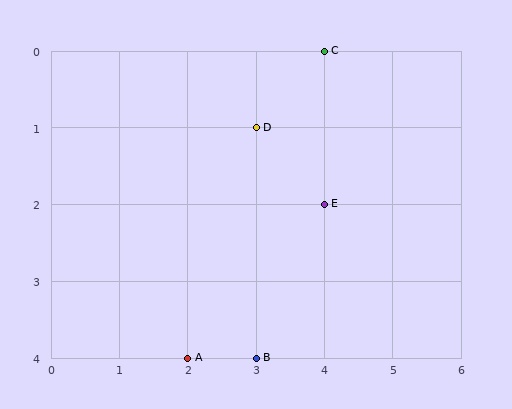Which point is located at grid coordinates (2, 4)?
Point A is at (2, 4).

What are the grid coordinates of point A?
Point A is at grid coordinates (2, 4).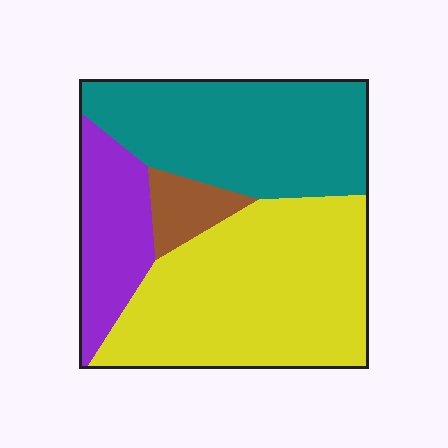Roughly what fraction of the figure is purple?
Purple covers roughly 15% of the figure.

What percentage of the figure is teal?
Teal covers about 35% of the figure.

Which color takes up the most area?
Yellow, at roughly 45%.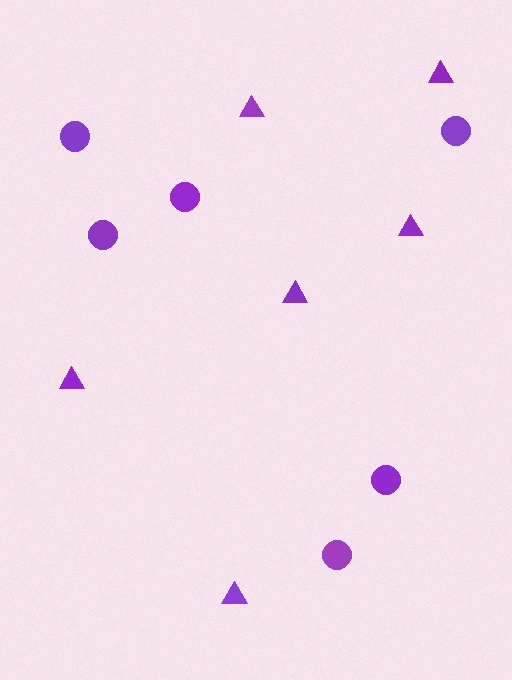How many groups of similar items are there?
There are 2 groups: one group of circles (6) and one group of triangles (6).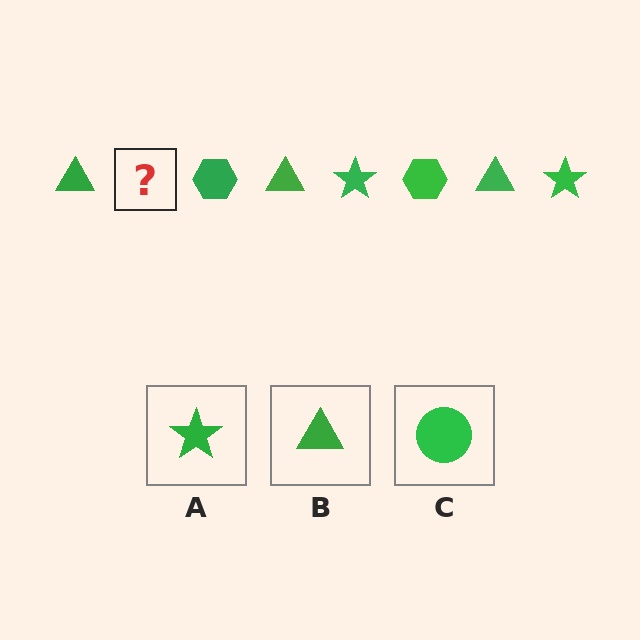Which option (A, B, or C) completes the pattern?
A.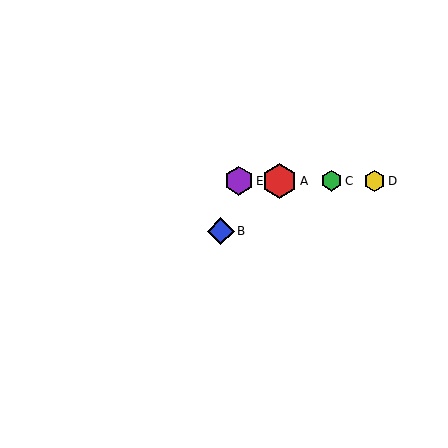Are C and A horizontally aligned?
Yes, both are at y≈181.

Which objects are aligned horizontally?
Objects A, C, D, E are aligned horizontally.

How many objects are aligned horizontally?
4 objects (A, C, D, E) are aligned horizontally.